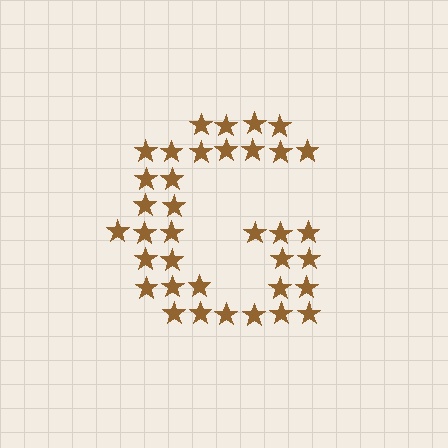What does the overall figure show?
The overall figure shows the letter G.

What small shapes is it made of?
It is made of small stars.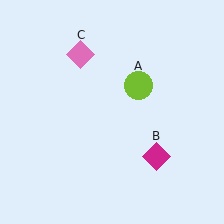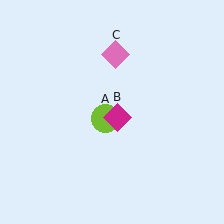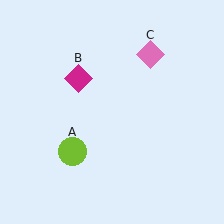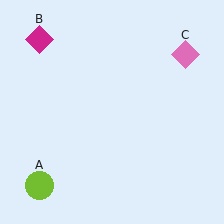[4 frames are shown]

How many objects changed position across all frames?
3 objects changed position: lime circle (object A), magenta diamond (object B), pink diamond (object C).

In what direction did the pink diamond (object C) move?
The pink diamond (object C) moved right.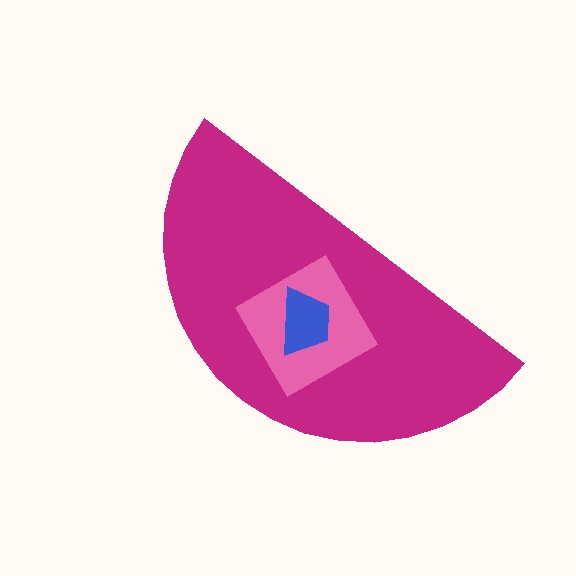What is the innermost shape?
The blue trapezoid.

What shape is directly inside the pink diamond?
The blue trapezoid.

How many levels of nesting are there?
3.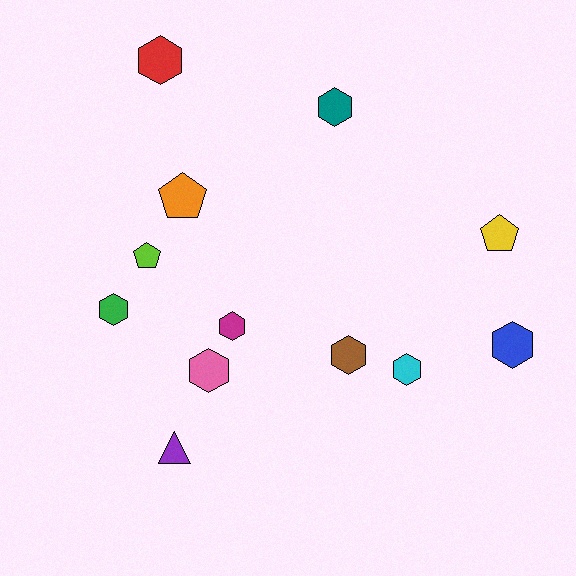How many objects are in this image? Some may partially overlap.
There are 12 objects.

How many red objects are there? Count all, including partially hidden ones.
There is 1 red object.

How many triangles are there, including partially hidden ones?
There is 1 triangle.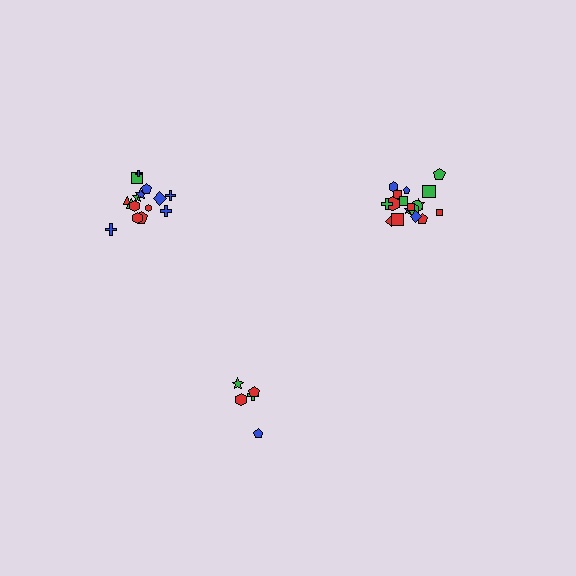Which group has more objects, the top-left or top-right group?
The top-right group.